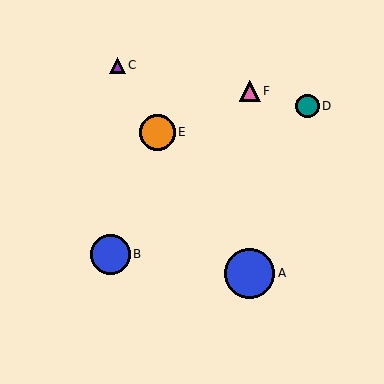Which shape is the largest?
The blue circle (labeled A) is the largest.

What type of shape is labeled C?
Shape C is a purple triangle.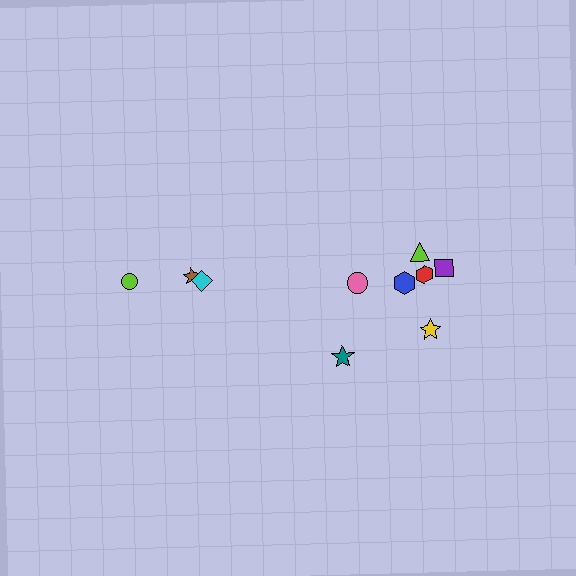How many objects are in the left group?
There are 3 objects.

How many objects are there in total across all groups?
There are 10 objects.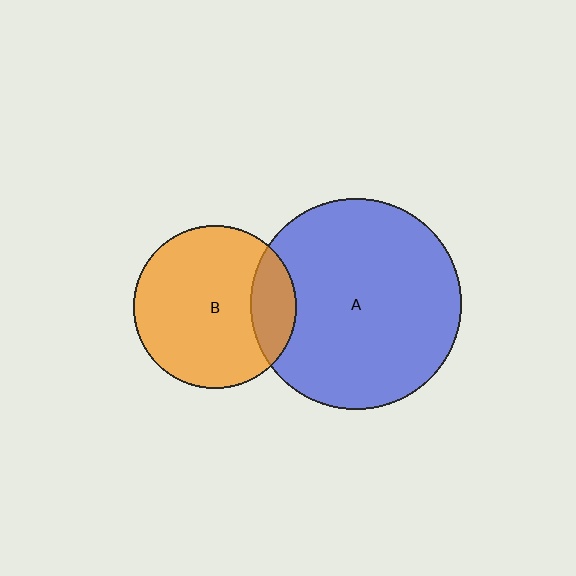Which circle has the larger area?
Circle A (blue).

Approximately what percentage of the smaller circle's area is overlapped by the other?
Approximately 20%.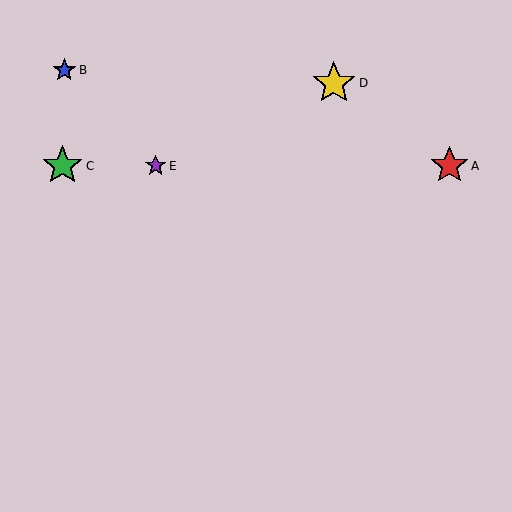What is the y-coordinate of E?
Object E is at y≈166.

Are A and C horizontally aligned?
Yes, both are at y≈166.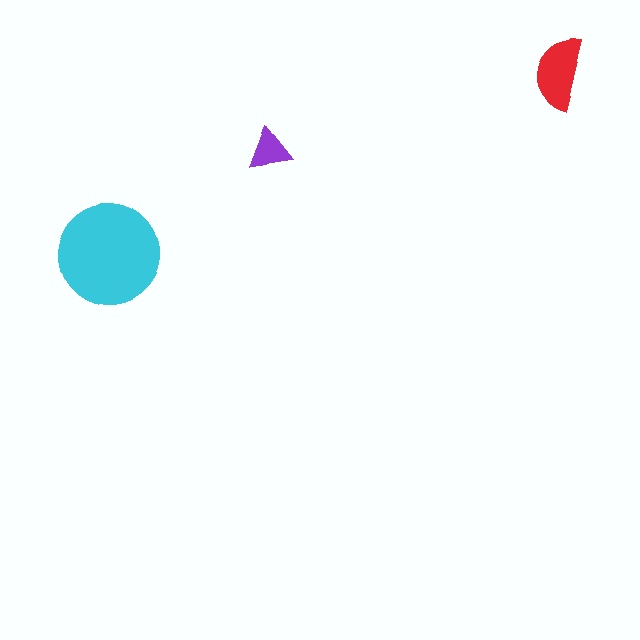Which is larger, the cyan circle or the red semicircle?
The cyan circle.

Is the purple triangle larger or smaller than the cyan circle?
Smaller.